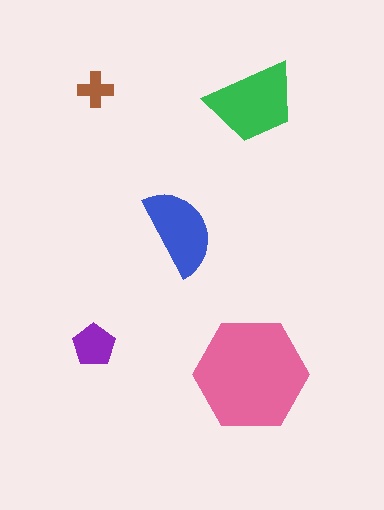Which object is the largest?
The pink hexagon.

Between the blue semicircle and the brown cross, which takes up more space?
The blue semicircle.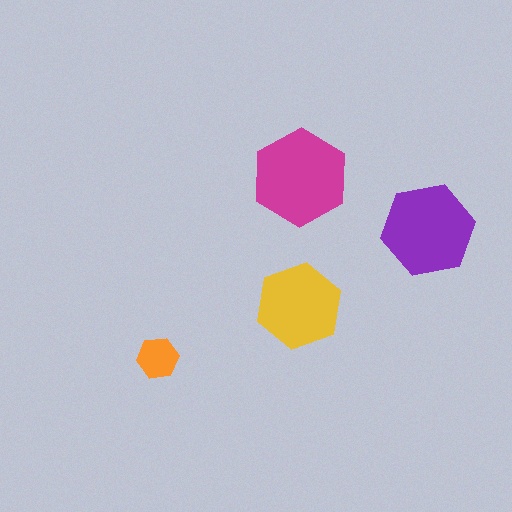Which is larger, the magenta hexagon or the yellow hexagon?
The magenta one.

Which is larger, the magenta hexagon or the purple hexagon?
The magenta one.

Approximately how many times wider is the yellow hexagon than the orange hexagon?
About 2 times wider.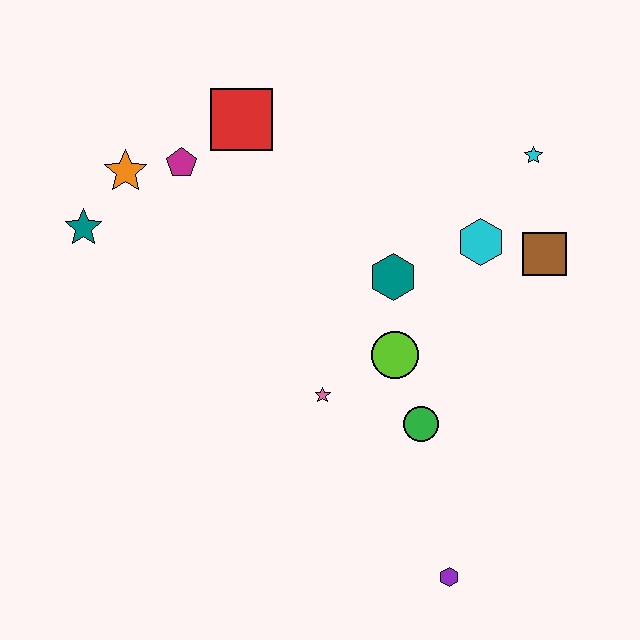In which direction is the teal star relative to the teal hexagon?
The teal star is to the left of the teal hexagon.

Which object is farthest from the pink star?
The cyan star is farthest from the pink star.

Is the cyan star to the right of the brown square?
No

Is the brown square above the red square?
No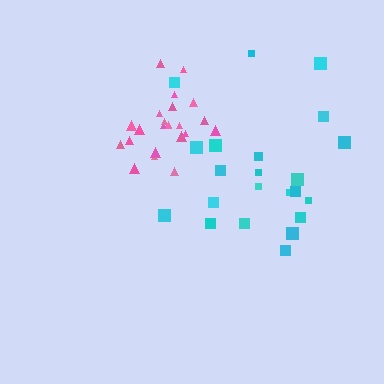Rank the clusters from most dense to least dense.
pink, cyan.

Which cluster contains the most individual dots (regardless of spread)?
Pink (23).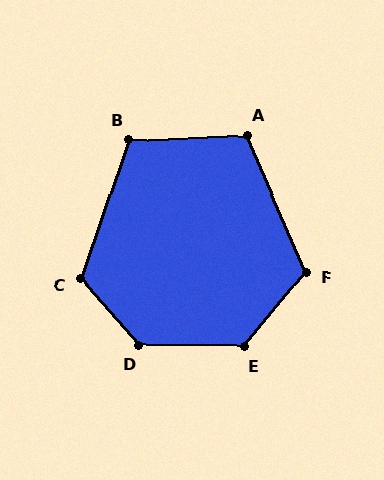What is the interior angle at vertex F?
Approximately 117 degrees (obtuse).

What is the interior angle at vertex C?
Approximately 120 degrees (obtuse).